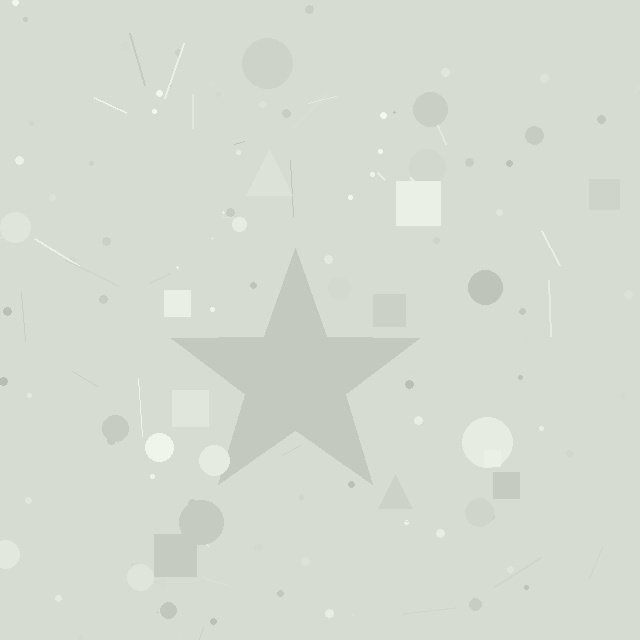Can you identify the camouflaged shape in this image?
The camouflaged shape is a star.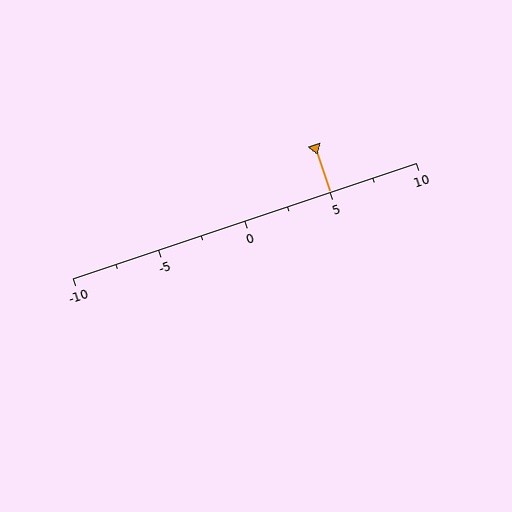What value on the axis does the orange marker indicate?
The marker indicates approximately 5.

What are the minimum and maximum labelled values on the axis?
The axis runs from -10 to 10.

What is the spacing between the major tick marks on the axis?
The major ticks are spaced 5 apart.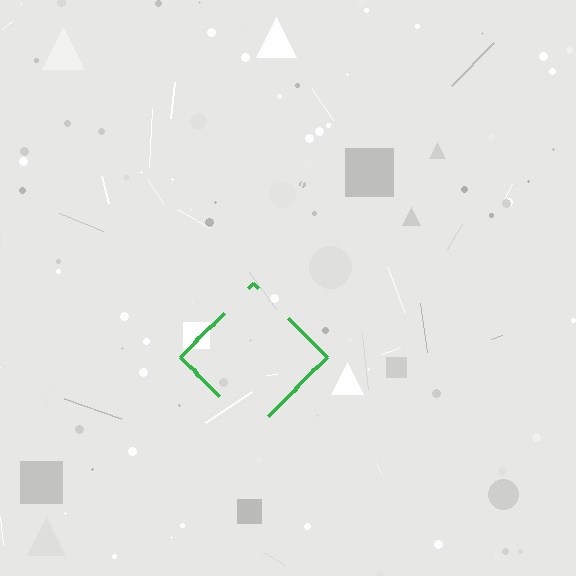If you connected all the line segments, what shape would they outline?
They would outline a diamond.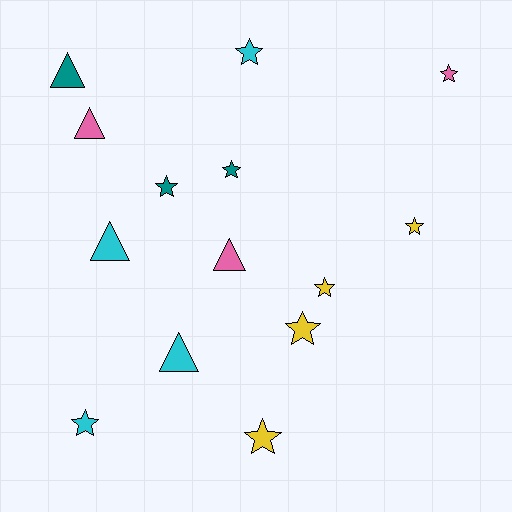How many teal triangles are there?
There is 1 teal triangle.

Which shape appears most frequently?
Star, with 9 objects.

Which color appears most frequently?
Yellow, with 4 objects.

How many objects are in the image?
There are 14 objects.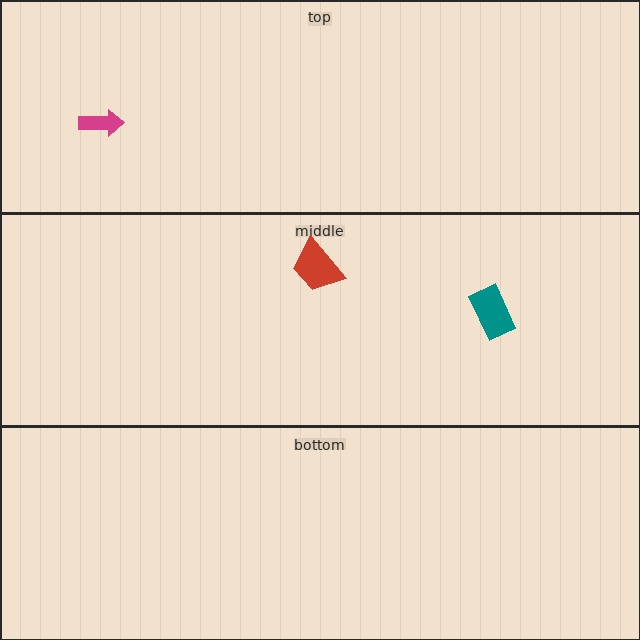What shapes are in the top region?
The magenta arrow.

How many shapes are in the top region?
1.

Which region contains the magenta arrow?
The top region.